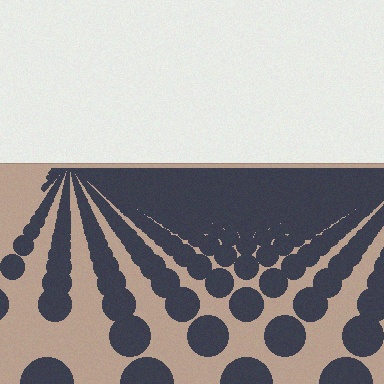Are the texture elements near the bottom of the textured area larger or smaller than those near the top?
Larger. Near the bottom, elements are closer to the viewer and appear at a bigger on-screen size.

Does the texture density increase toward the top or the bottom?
Density increases toward the top.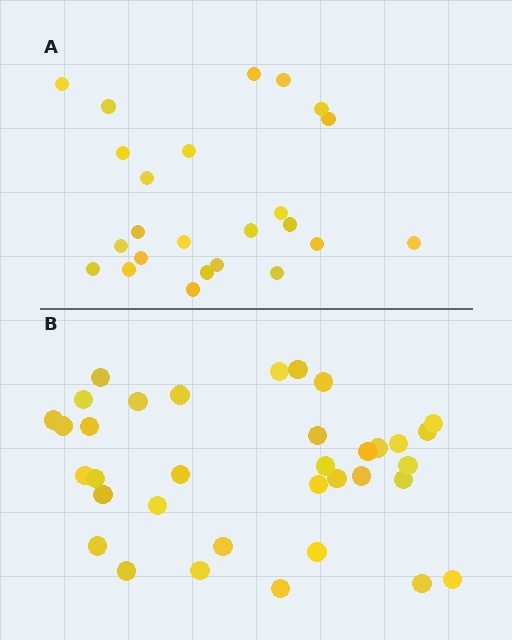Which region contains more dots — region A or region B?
Region B (the bottom region) has more dots.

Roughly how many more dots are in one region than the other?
Region B has roughly 12 or so more dots than region A.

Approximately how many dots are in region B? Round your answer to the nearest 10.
About 40 dots. (The exact count is 35, which rounds to 40.)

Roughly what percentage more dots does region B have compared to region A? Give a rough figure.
About 45% more.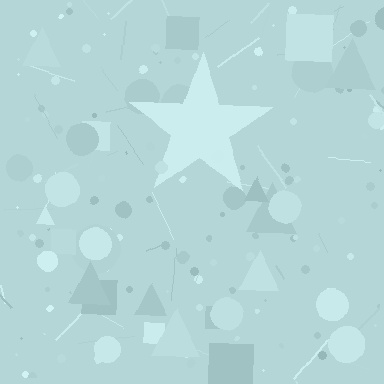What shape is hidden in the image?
A star is hidden in the image.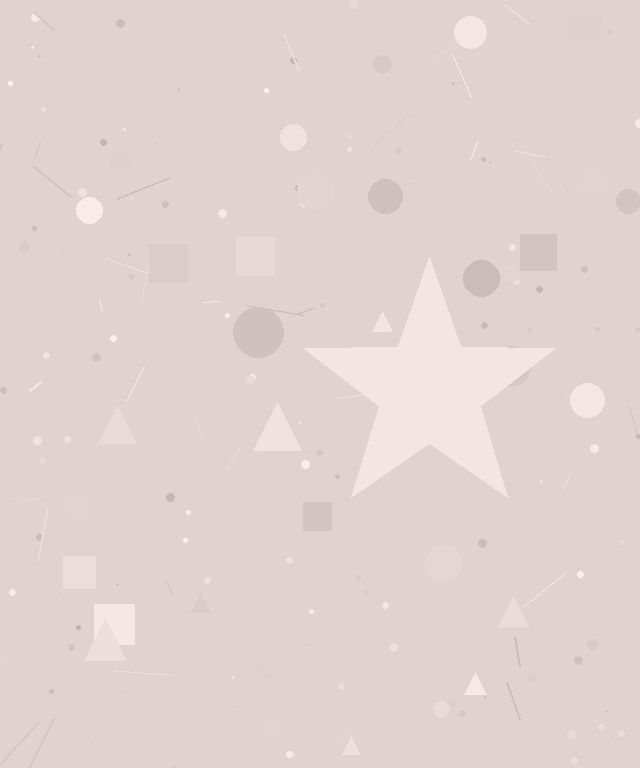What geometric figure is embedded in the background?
A star is embedded in the background.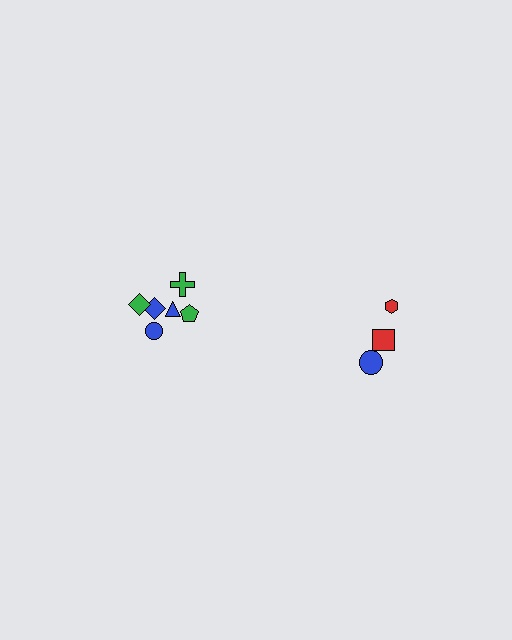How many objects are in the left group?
There are 6 objects.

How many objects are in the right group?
There are 3 objects.